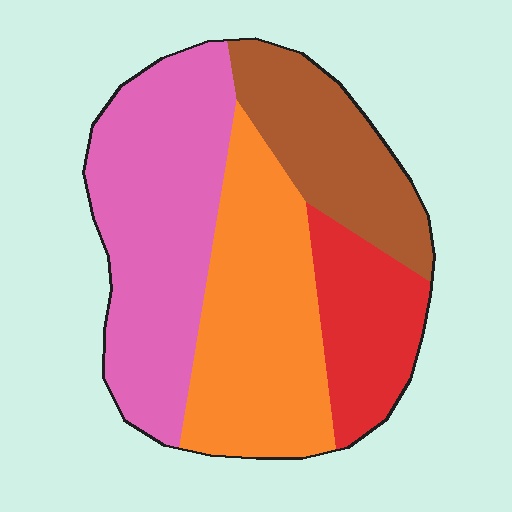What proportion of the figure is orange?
Orange covers roughly 30% of the figure.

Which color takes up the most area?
Pink, at roughly 35%.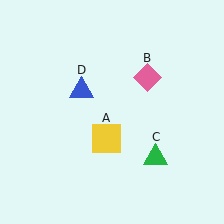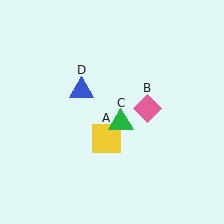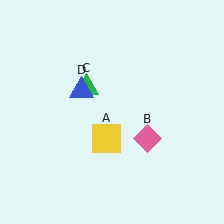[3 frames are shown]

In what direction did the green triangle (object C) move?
The green triangle (object C) moved up and to the left.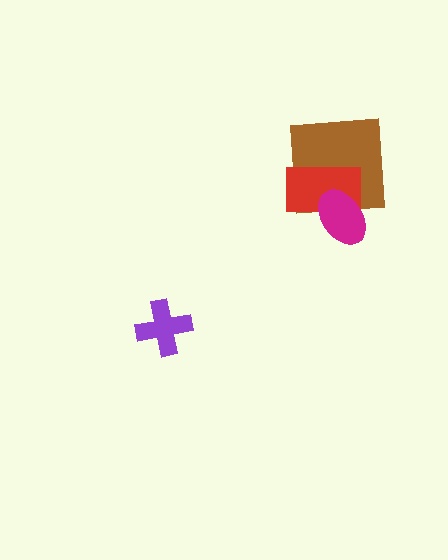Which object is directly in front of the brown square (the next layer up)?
The red rectangle is directly in front of the brown square.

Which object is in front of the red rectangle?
The magenta ellipse is in front of the red rectangle.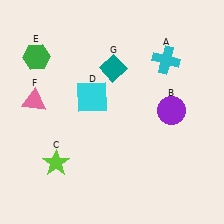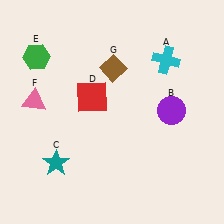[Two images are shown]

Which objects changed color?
C changed from lime to teal. D changed from cyan to red. G changed from teal to brown.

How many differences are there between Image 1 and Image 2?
There are 3 differences between the two images.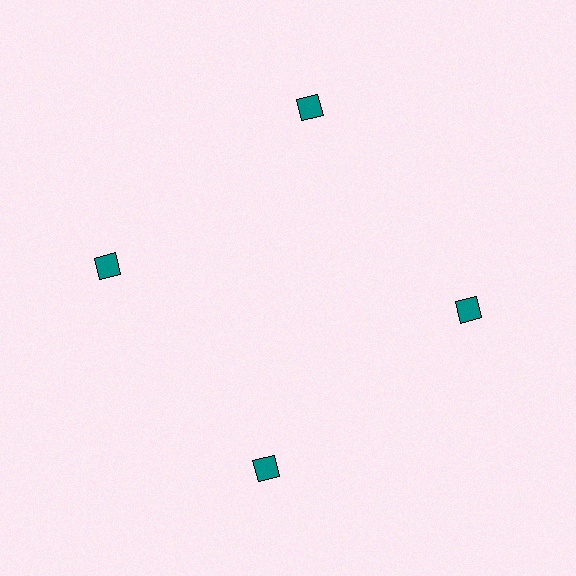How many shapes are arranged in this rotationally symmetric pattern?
There are 4 shapes, arranged in 4 groups of 1.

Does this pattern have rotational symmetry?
Yes, this pattern has 4-fold rotational symmetry. It looks the same after rotating 90 degrees around the center.